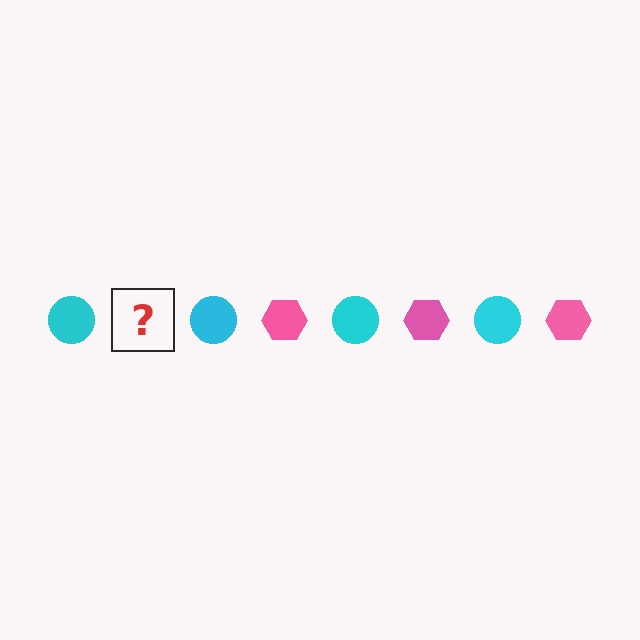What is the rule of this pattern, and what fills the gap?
The rule is that the pattern alternates between cyan circle and pink hexagon. The gap should be filled with a pink hexagon.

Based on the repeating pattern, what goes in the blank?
The blank should be a pink hexagon.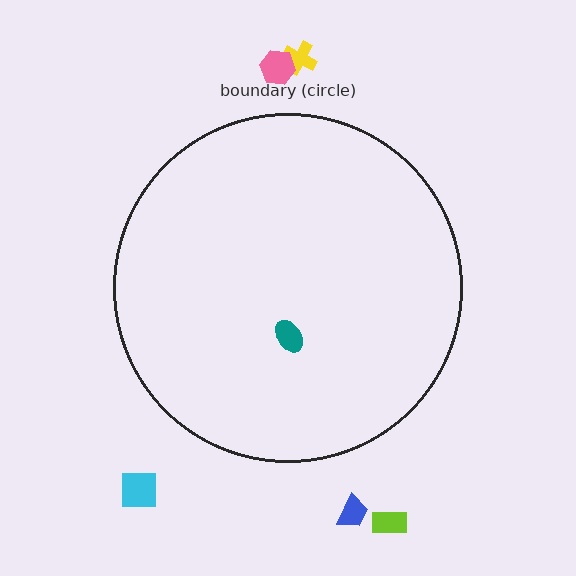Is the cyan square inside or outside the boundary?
Outside.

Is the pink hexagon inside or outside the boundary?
Outside.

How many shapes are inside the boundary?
1 inside, 5 outside.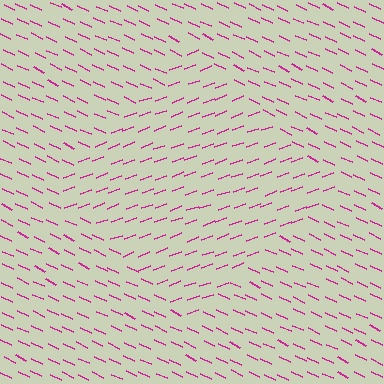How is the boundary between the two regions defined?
The boundary is defined purely by a change in line orientation (approximately 45 degrees difference). All lines are the same color and thickness.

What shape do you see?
I see a diamond.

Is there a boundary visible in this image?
Yes, there is a texture boundary formed by a change in line orientation.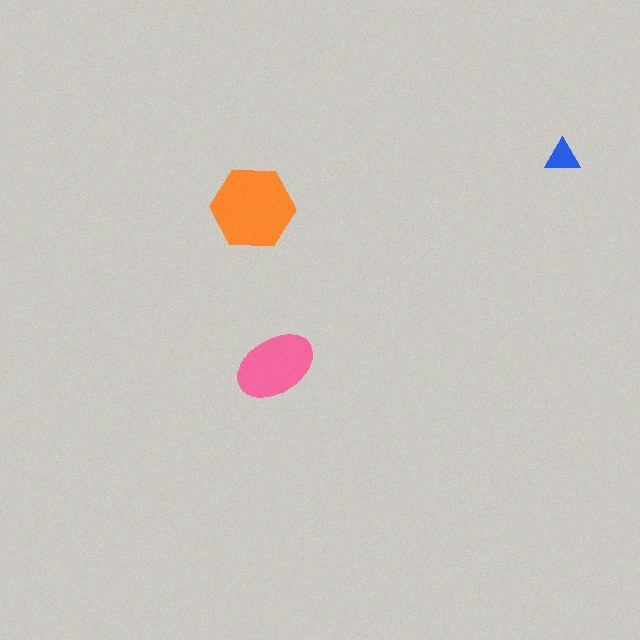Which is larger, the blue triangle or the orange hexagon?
The orange hexagon.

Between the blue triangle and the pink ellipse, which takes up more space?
The pink ellipse.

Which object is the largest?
The orange hexagon.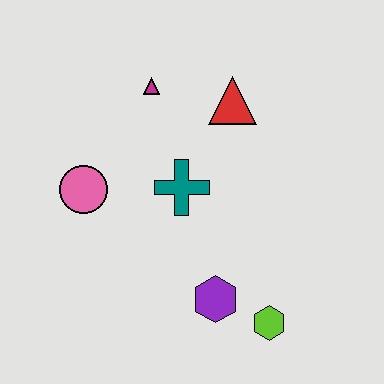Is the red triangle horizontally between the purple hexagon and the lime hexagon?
Yes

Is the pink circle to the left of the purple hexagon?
Yes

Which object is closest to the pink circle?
The teal cross is closest to the pink circle.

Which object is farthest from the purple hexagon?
The magenta triangle is farthest from the purple hexagon.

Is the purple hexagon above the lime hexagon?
Yes